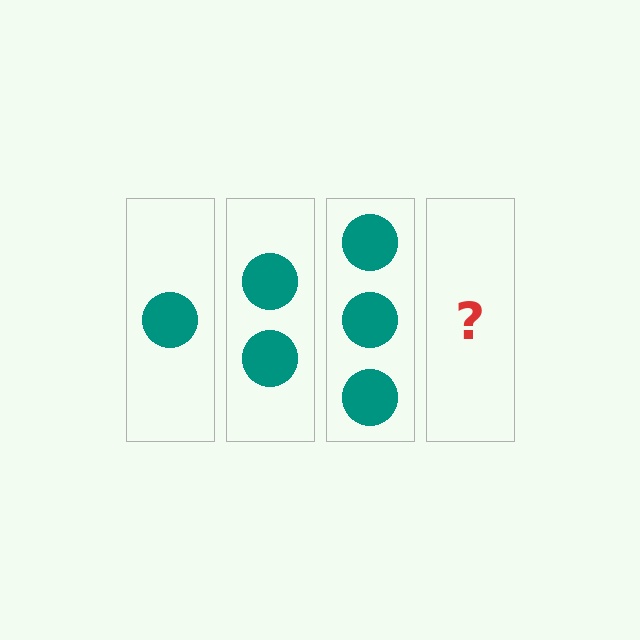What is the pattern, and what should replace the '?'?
The pattern is that each step adds one more circle. The '?' should be 4 circles.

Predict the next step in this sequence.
The next step is 4 circles.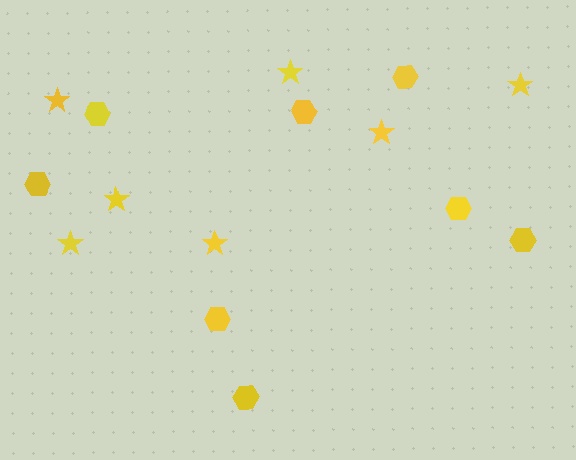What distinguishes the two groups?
There are 2 groups: one group of hexagons (8) and one group of stars (7).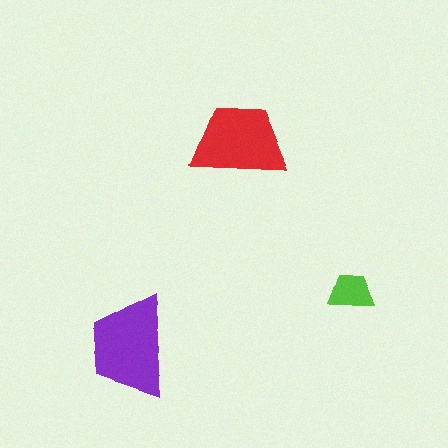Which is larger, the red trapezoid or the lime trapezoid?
The red one.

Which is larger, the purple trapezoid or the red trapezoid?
The purple one.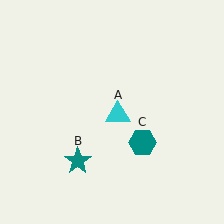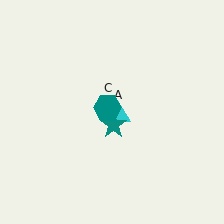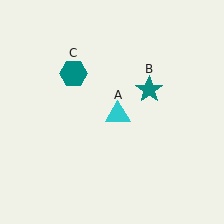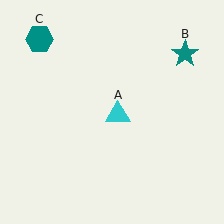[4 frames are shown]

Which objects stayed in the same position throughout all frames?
Cyan triangle (object A) remained stationary.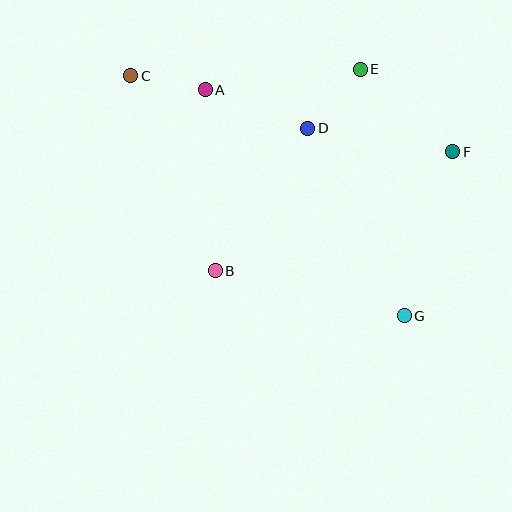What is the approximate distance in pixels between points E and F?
The distance between E and F is approximately 124 pixels.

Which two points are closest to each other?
Points A and C are closest to each other.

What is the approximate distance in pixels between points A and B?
The distance between A and B is approximately 181 pixels.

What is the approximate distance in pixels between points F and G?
The distance between F and G is approximately 171 pixels.